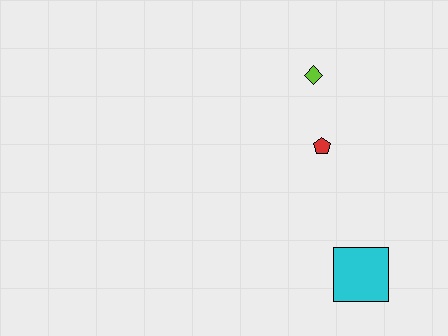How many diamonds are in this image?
There is 1 diamond.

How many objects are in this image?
There are 3 objects.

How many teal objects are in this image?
There are no teal objects.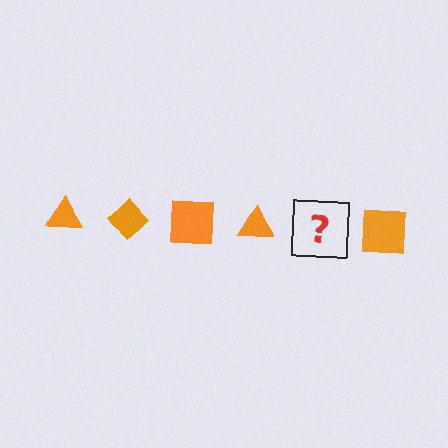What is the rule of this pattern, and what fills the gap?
The rule is that the pattern cycles through triangle, diamond, square shapes in orange. The gap should be filled with an orange diamond.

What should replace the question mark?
The question mark should be replaced with an orange diamond.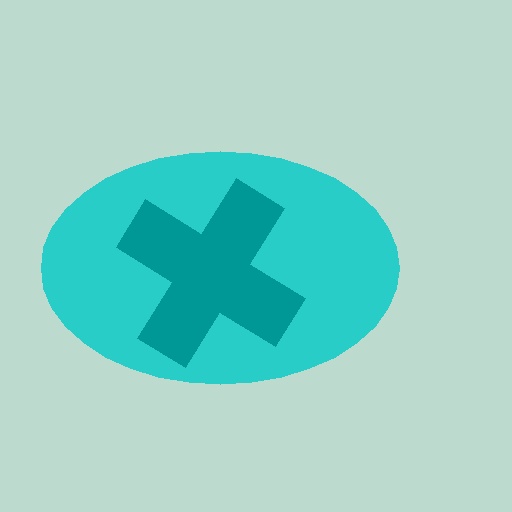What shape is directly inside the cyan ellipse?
The teal cross.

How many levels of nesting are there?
2.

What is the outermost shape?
The cyan ellipse.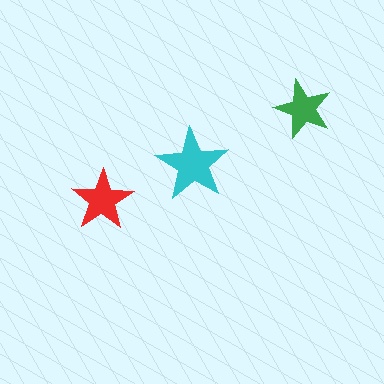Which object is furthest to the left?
The red star is leftmost.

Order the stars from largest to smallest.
the cyan one, the red one, the green one.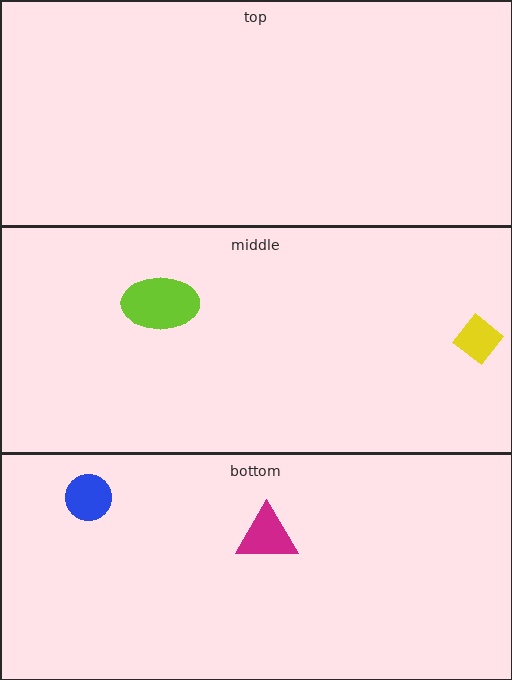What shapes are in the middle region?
The lime ellipse, the yellow diamond.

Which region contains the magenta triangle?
The bottom region.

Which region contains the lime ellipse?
The middle region.